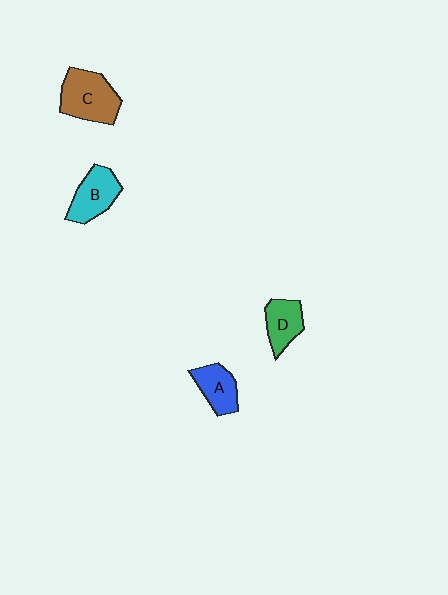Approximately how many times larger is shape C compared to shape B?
Approximately 1.3 times.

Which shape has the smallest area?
Shape D (green).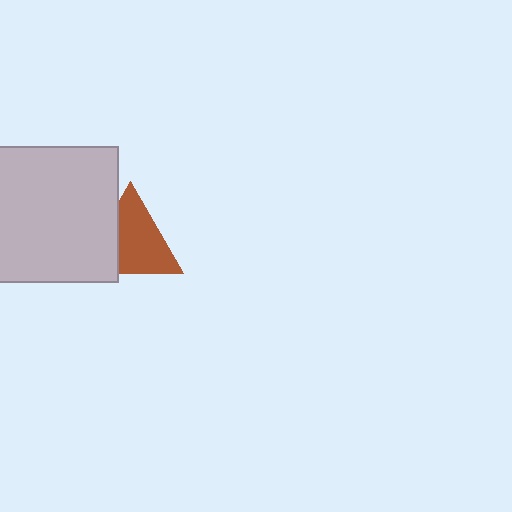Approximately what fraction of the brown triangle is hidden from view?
Roughly 32% of the brown triangle is hidden behind the light gray square.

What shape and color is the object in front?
The object in front is a light gray square.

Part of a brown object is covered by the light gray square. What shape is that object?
It is a triangle.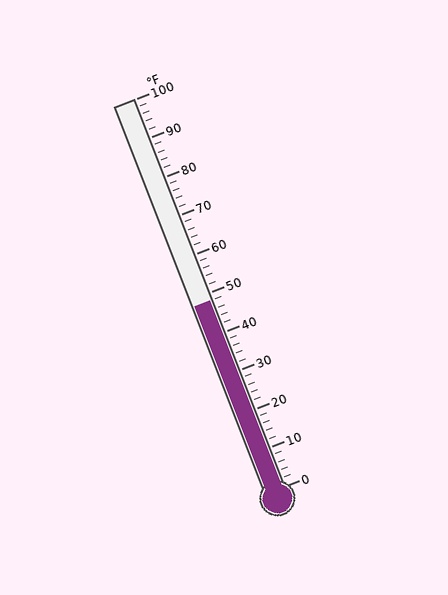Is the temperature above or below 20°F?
The temperature is above 20°F.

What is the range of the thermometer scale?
The thermometer scale ranges from 0°F to 100°F.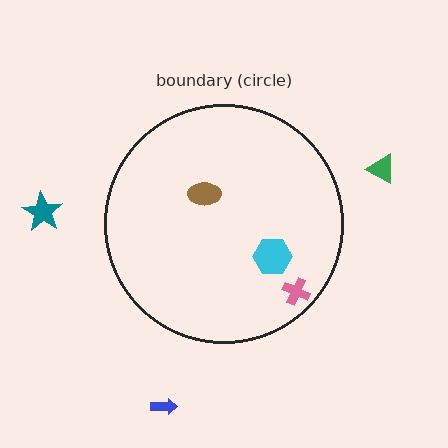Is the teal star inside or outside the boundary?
Outside.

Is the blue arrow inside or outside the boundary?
Outside.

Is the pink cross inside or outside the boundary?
Inside.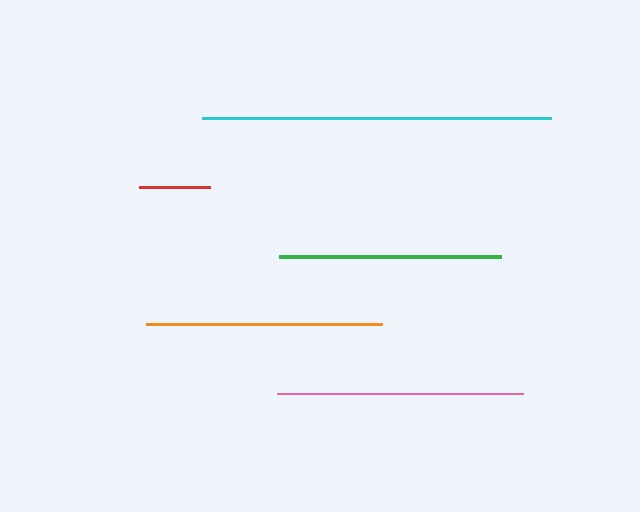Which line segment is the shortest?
The red line is the shortest at approximately 71 pixels.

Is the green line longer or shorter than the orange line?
The orange line is longer than the green line.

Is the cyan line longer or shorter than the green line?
The cyan line is longer than the green line.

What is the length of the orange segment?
The orange segment is approximately 236 pixels long.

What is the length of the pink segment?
The pink segment is approximately 247 pixels long.